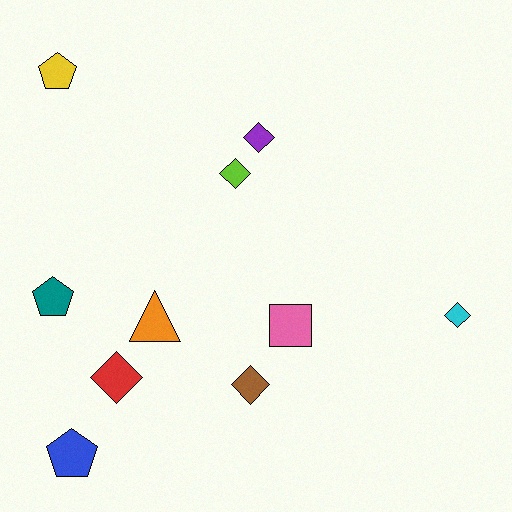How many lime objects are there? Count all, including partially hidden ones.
There is 1 lime object.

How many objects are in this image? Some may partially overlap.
There are 10 objects.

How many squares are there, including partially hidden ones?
There is 1 square.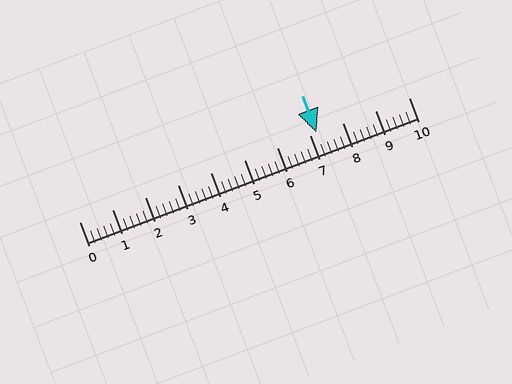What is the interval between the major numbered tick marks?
The major tick marks are spaced 1 units apart.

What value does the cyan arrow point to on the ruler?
The cyan arrow points to approximately 7.2.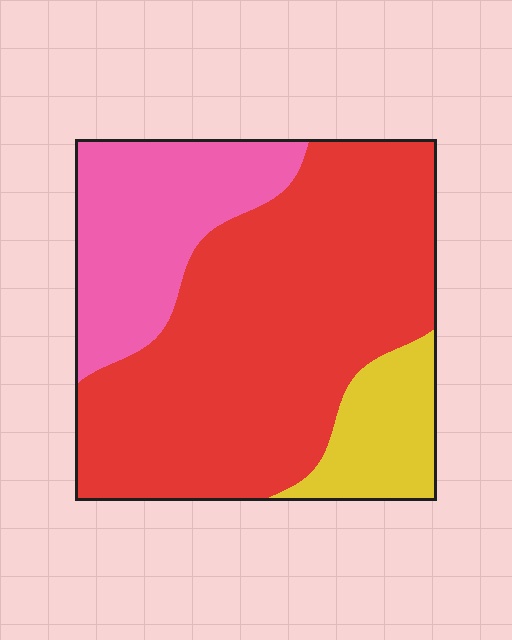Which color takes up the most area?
Red, at roughly 65%.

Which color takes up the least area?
Yellow, at roughly 10%.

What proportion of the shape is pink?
Pink covers around 25% of the shape.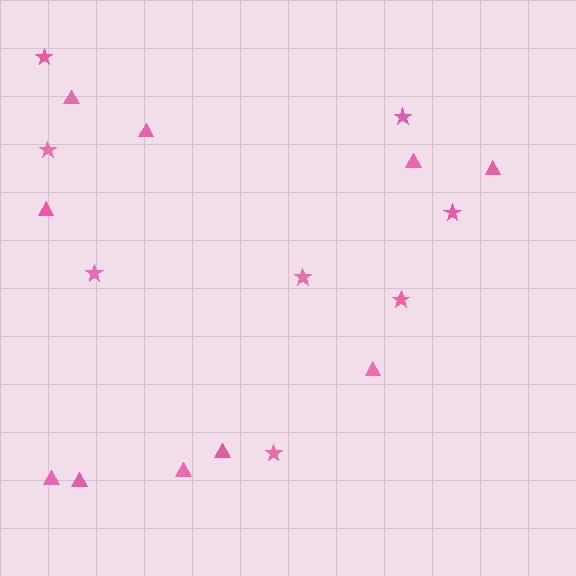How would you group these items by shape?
There are 2 groups: one group of triangles (10) and one group of stars (8).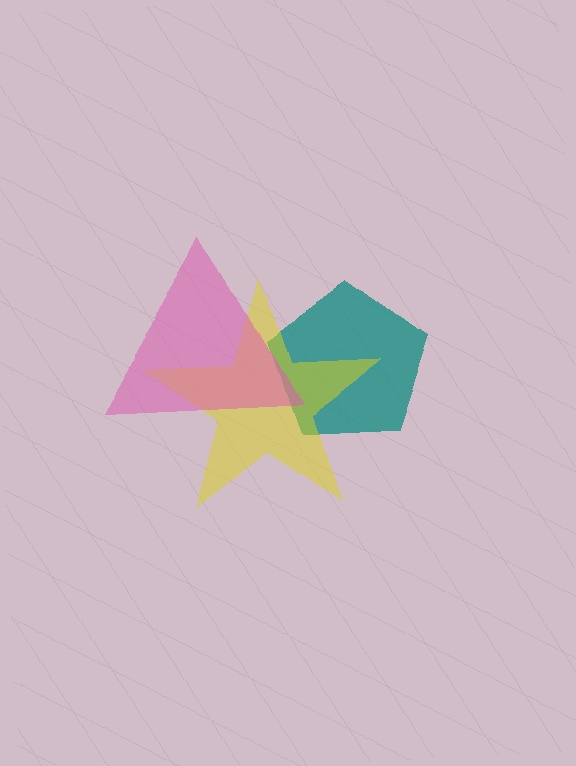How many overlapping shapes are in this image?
There are 3 overlapping shapes in the image.